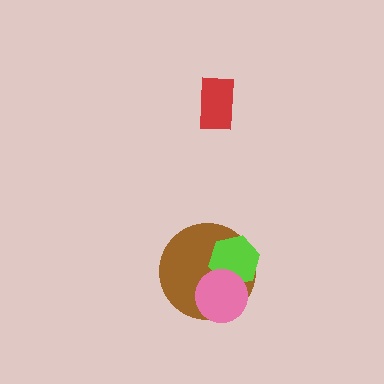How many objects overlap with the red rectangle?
0 objects overlap with the red rectangle.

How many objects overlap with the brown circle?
2 objects overlap with the brown circle.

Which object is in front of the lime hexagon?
The pink circle is in front of the lime hexagon.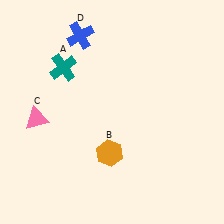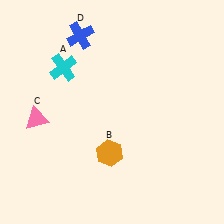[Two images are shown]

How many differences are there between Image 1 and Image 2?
There is 1 difference between the two images.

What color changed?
The cross (A) changed from teal in Image 1 to cyan in Image 2.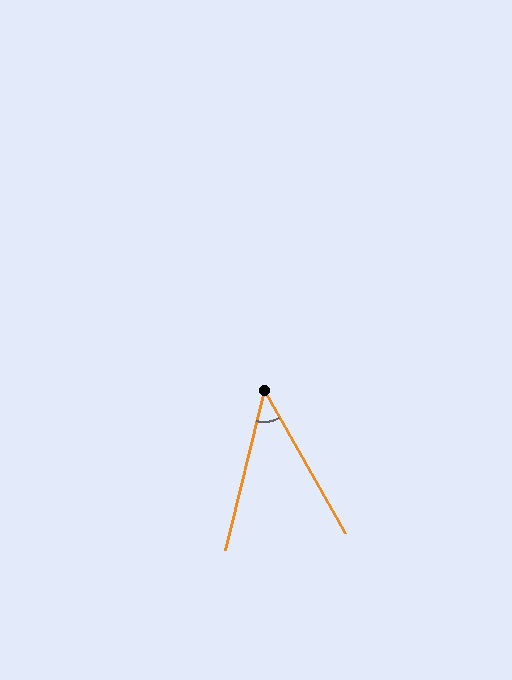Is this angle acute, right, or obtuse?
It is acute.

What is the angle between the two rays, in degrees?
Approximately 43 degrees.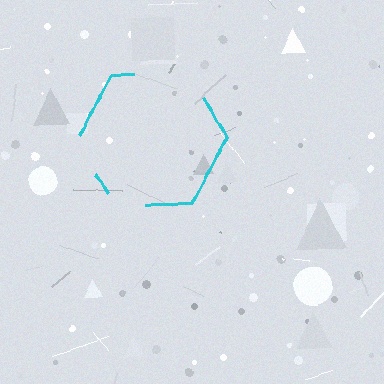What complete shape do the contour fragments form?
The contour fragments form a hexagon.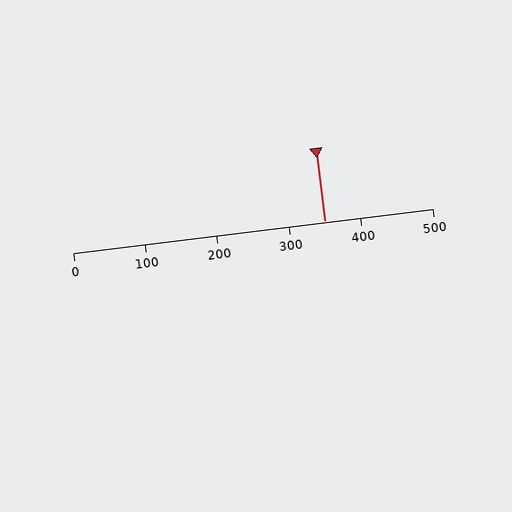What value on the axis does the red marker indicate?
The marker indicates approximately 350.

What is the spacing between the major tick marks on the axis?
The major ticks are spaced 100 apart.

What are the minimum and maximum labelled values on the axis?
The axis runs from 0 to 500.